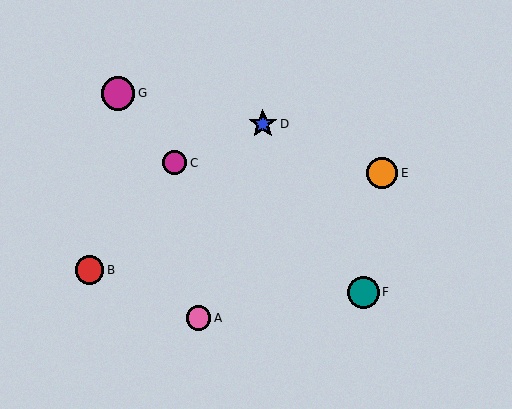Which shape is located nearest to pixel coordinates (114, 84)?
The magenta circle (labeled G) at (118, 93) is nearest to that location.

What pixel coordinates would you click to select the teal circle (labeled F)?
Click at (363, 292) to select the teal circle F.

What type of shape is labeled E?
Shape E is an orange circle.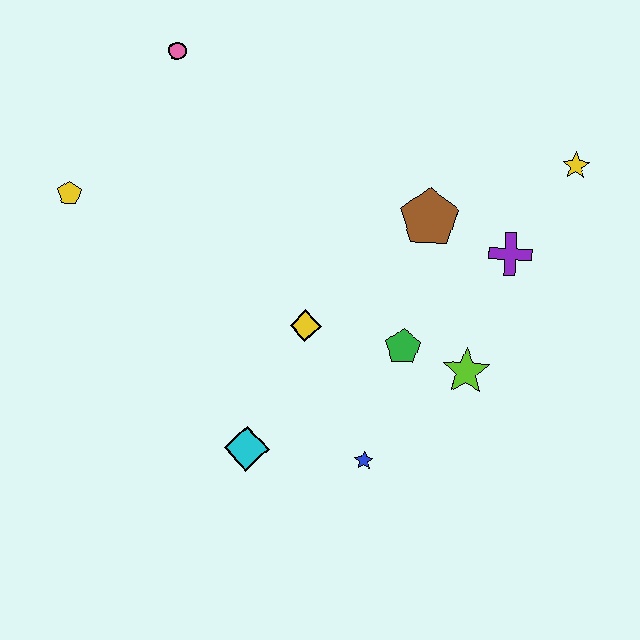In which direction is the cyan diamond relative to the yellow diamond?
The cyan diamond is below the yellow diamond.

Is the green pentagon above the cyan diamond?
Yes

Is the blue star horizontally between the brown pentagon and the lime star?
No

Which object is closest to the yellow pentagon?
The pink circle is closest to the yellow pentagon.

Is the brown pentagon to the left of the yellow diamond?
No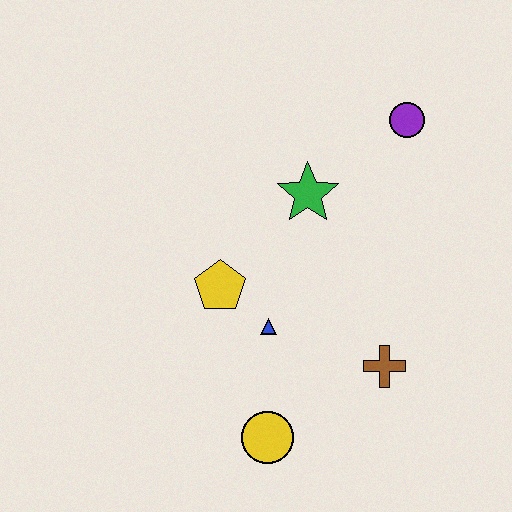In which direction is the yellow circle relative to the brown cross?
The yellow circle is to the left of the brown cross.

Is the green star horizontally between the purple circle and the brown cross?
No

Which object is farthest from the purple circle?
The yellow circle is farthest from the purple circle.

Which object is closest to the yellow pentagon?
The blue triangle is closest to the yellow pentagon.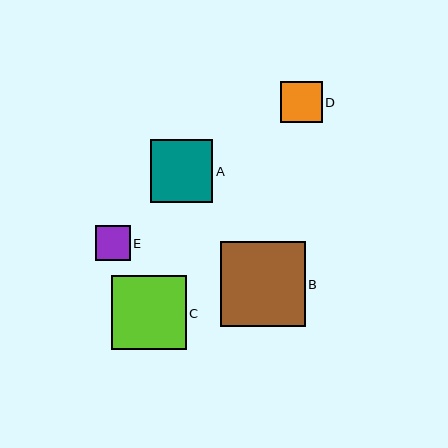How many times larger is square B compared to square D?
Square B is approximately 2.0 times the size of square D.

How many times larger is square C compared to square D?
Square C is approximately 1.8 times the size of square D.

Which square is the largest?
Square B is the largest with a size of approximately 85 pixels.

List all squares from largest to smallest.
From largest to smallest: B, C, A, D, E.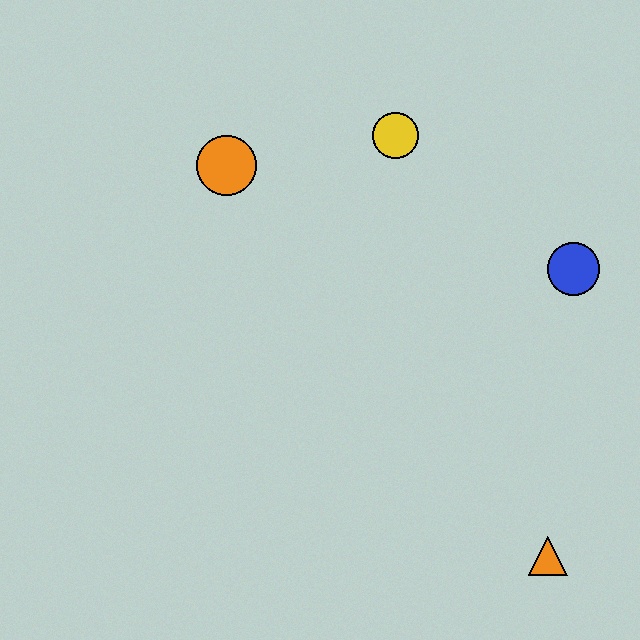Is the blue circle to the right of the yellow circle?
Yes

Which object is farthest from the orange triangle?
The orange circle is farthest from the orange triangle.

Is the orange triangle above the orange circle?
No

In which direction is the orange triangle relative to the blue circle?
The orange triangle is below the blue circle.